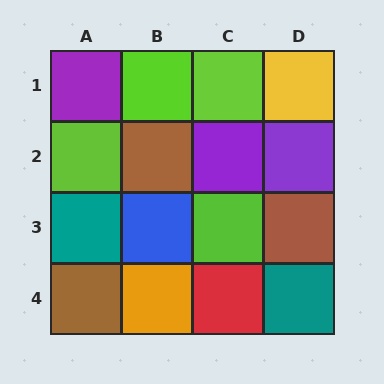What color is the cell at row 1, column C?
Lime.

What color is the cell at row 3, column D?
Brown.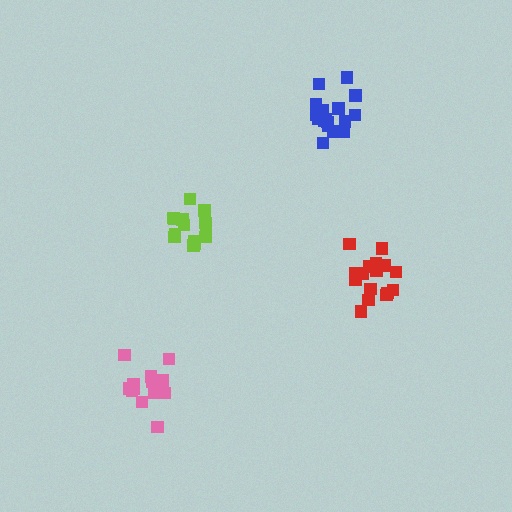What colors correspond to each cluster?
The clusters are colored: pink, red, blue, lime.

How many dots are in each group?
Group 1: 14 dots, Group 2: 16 dots, Group 3: 17 dots, Group 4: 15 dots (62 total).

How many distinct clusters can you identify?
There are 4 distinct clusters.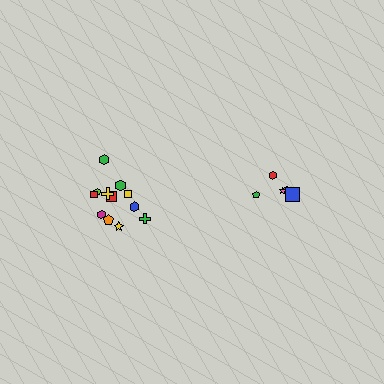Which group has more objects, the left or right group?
The left group.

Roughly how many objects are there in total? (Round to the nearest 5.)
Roughly 15 objects in total.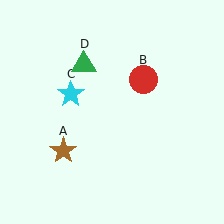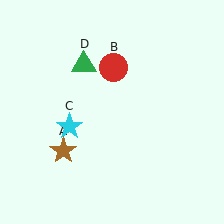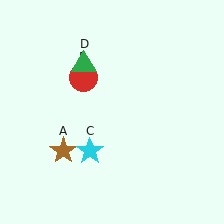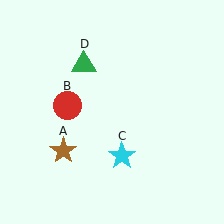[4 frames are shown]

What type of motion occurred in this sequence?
The red circle (object B), cyan star (object C) rotated counterclockwise around the center of the scene.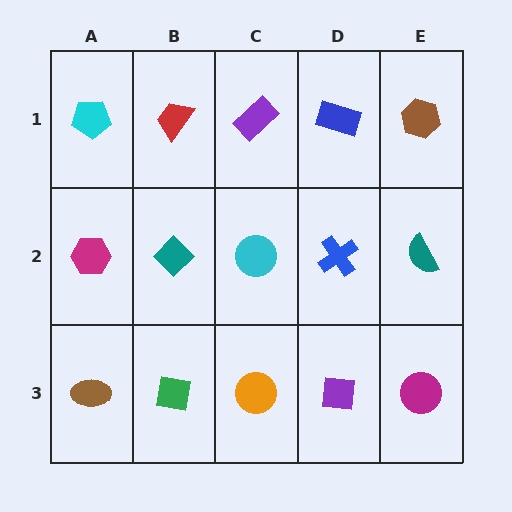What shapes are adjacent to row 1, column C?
A cyan circle (row 2, column C), a red trapezoid (row 1, column B), a blue rectangle (row 1, column D).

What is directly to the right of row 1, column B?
A purple rectangle.